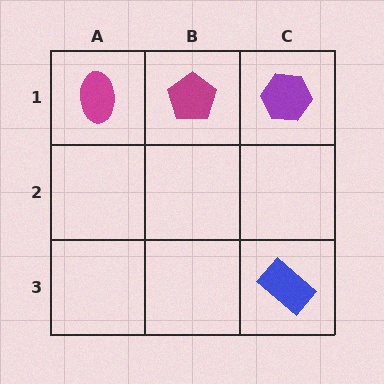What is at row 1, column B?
A magenta pentagon.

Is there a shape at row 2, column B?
No, that cell is empty.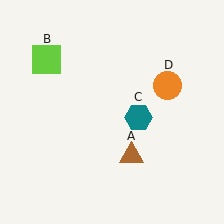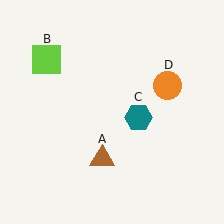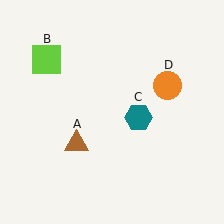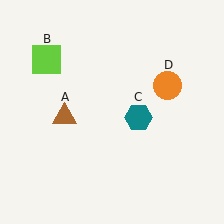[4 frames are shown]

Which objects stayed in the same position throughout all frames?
Lime square (object B) and teal hexagon (object C) and orange circle (object D) remained stationary.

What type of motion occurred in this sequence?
The brown triangle (object A) rotated clockwise around the center of the scene.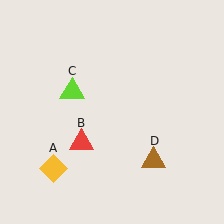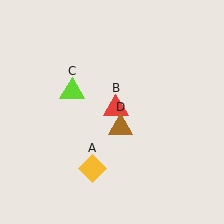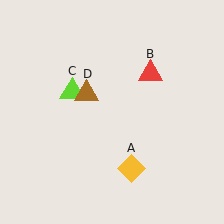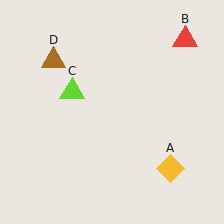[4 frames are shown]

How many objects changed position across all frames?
3 objects changed position: yellow diamond (object A), red triangle (object B), brown triangle (object D).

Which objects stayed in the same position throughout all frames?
Lime triangle (object C) remained stationary.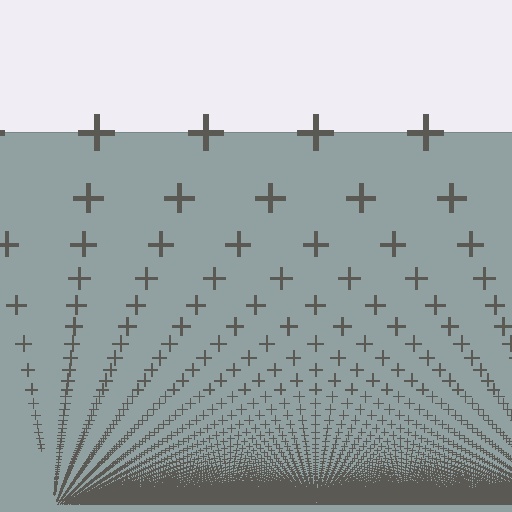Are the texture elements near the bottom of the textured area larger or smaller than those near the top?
Smaller. The gradient is inverted — elements near the bottom are smaller and denser.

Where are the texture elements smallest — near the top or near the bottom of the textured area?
Near the bottom.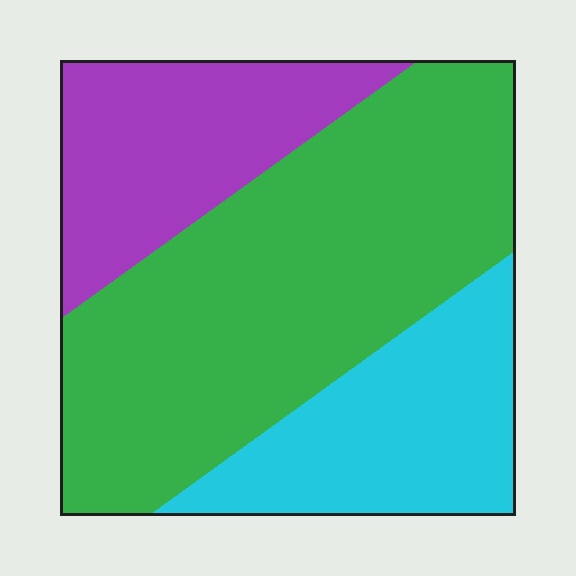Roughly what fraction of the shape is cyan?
Cyan covers roughly 25% of the shape.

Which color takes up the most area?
Green, at roughly 55%.